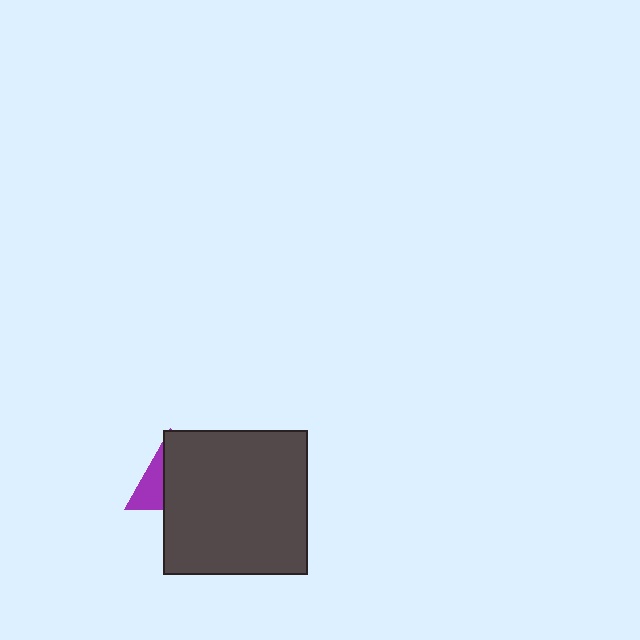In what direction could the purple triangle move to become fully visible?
The purple triangle could move left. That would shift it out from behind the dark gray square entirely.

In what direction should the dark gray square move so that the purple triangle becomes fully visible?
The dark gray square should move right. That is the shortest direction to clear the overlap and leave the purple triangle fully visible.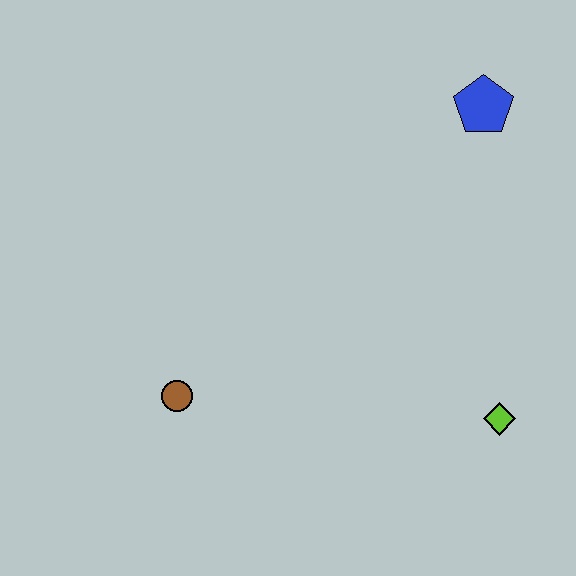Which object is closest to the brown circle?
The lime diamond is closest to the brown circle.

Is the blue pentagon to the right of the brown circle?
Yes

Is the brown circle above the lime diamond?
Yes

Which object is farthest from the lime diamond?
The brown circle is farthest from the lime diamond.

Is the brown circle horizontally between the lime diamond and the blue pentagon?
No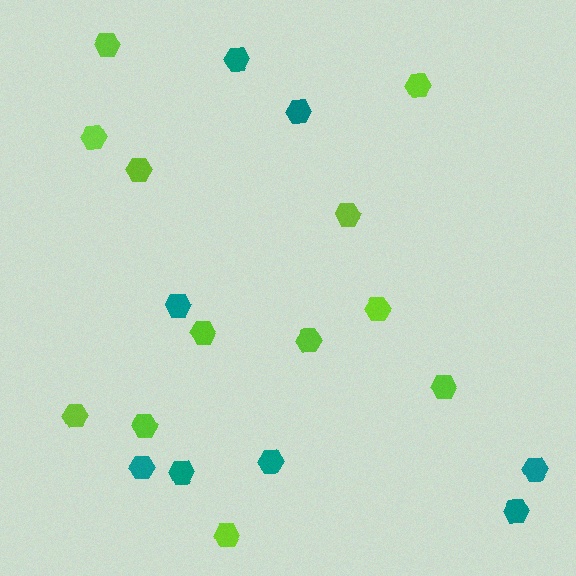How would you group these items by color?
There are 2 groups: one group of lime hexagons (12) and one group of teal hexagons (8).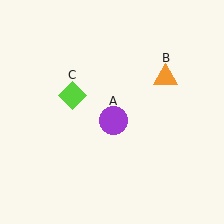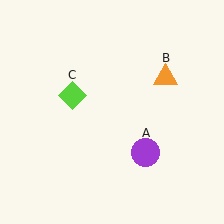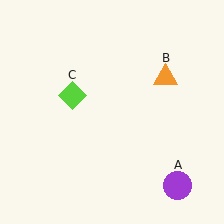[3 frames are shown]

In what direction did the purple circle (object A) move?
The purple circle (object A) moved down and to the right.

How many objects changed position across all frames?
1 object changed position: purple circle (object A).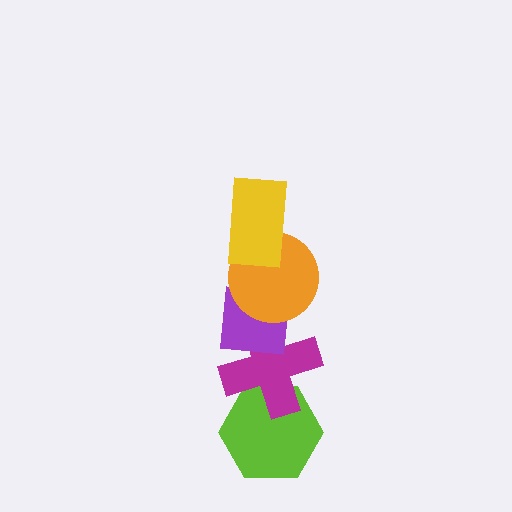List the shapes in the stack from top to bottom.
From top to bottom: the yellow rectangle, the orange circle, the purple square, the magenta cross, the lime hexagon.